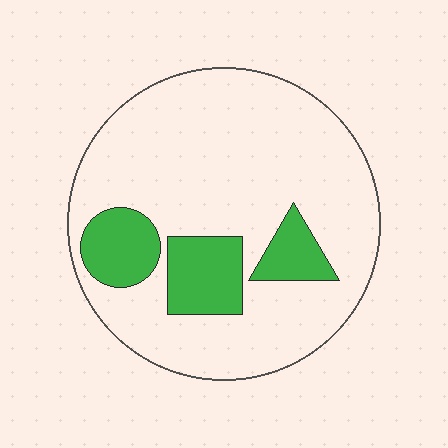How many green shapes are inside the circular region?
3.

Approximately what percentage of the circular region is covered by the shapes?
Approximately 20%.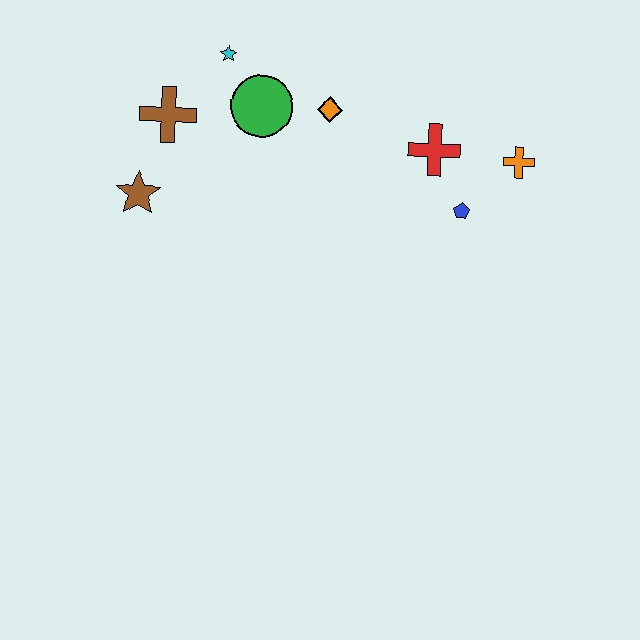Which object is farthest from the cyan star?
The orange cross is farthest from the cyan star.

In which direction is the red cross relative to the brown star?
The red cross is to the right of the brown star.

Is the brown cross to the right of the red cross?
No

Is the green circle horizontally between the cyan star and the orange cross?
Yes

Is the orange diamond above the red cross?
Yes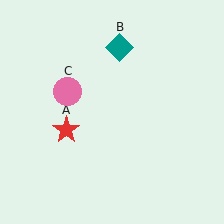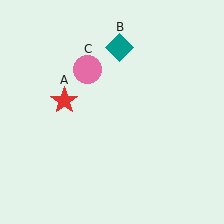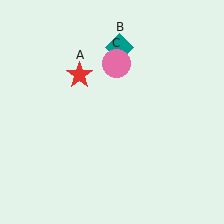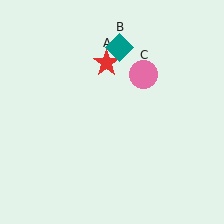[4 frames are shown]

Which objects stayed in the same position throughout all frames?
Teal diamond (object B) remained stationary.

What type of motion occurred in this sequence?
The red star (object A), pink circle (object C) rotated clockwise around the center of the scene.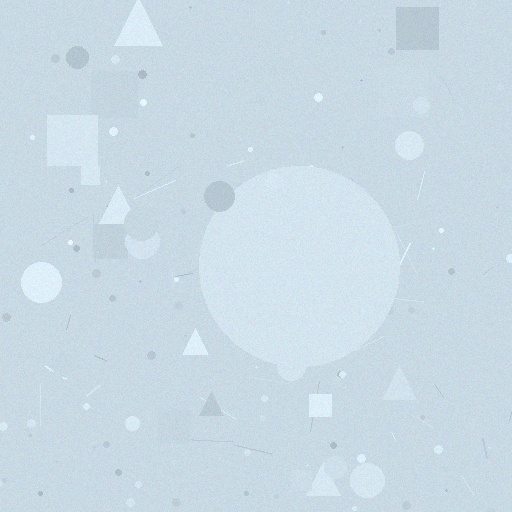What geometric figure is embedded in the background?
A circle is embedded in the background.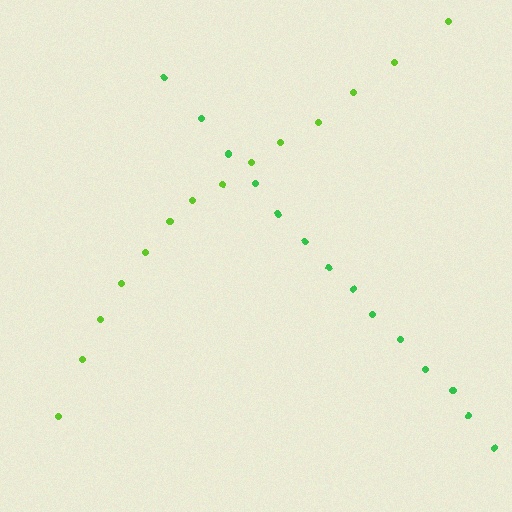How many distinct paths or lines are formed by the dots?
There are 2 distinct paths.